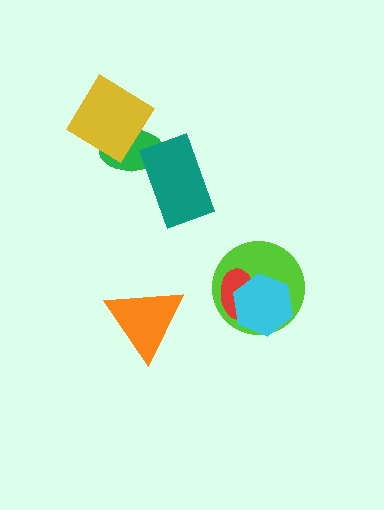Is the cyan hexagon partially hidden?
No, no other shape covers it.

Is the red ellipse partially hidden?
Yes, it is partially covered by another shape.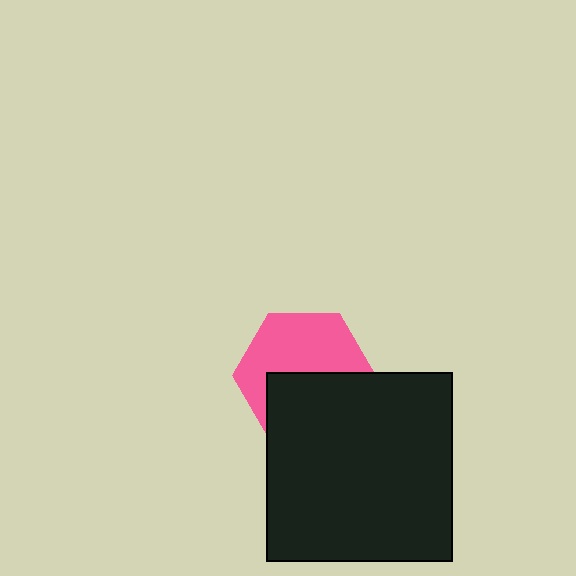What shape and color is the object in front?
The object in front is a black rectangle.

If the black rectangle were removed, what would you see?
You would see the complete pink hexagon.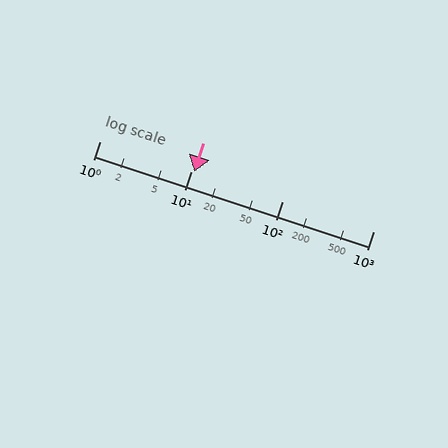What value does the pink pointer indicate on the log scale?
The pointer indicates approximately 11.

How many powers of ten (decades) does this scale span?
The scale spans 3 decades, from 1 to 1000.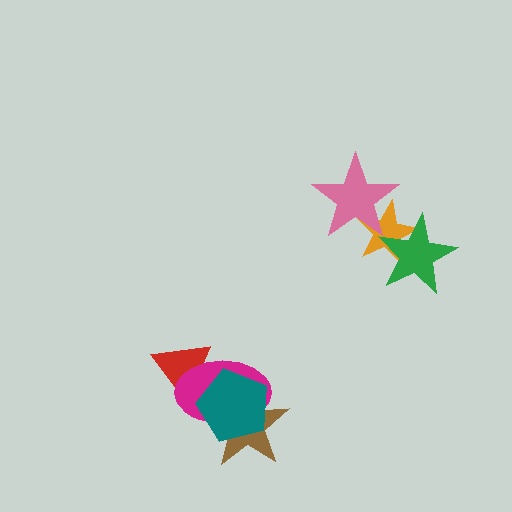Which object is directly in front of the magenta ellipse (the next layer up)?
The brown star is directly in front of the magenta ellipse.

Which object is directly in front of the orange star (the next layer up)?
The green star is directly in front of the orange star.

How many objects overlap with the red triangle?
2 objects overlap with the red triangle.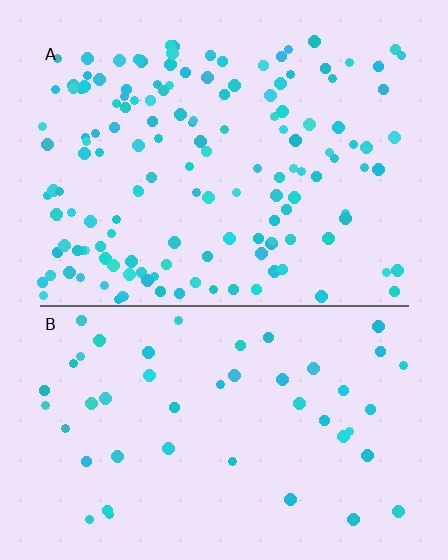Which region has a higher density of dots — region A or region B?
A (the top).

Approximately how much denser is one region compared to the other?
Approximately 3.0× — region A over region B.